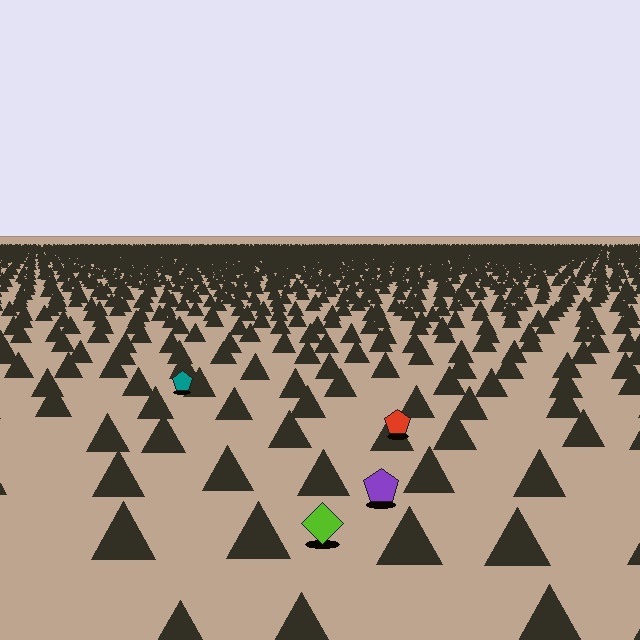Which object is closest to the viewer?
The lime diamond is closest. The texture marks near it are larger and more spread out.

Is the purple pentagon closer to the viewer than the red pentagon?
Yes. The purple pentagon is closer — you can tell from the texture gradient: the ground texture is coarser near it.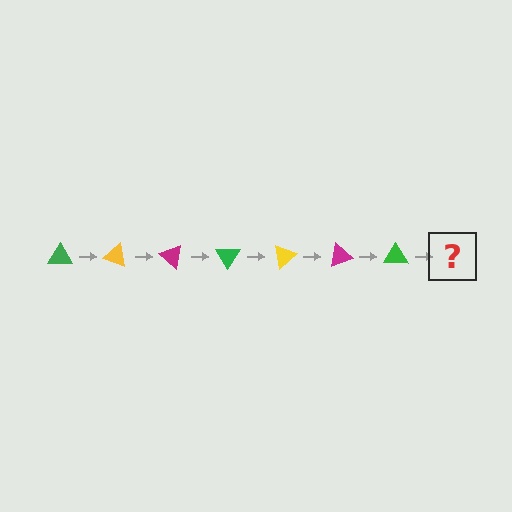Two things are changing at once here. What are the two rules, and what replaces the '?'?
The two rules are that it rotates 20 degrees each step and the color cycles through green, yellow, and magenta. The '?' should be a yellow triangle, rotated 140 degrees from the start.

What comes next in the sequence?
The next element should be a yellow triangle, rotated 140 degrees from the start.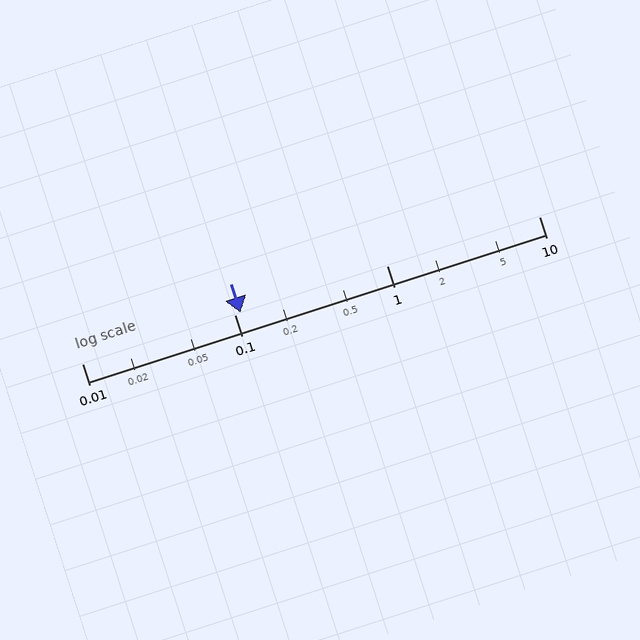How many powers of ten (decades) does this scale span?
The scale spans 3 decades, from 0.01 to 10.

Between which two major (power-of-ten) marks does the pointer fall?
The pointer is between 0.1 and 1.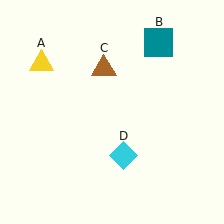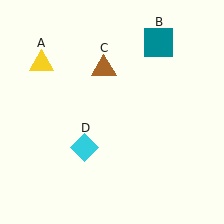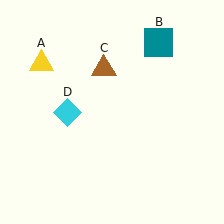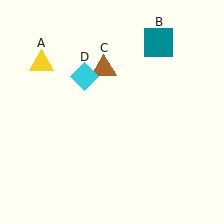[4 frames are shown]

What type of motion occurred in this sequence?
The cyan diamond (object D) rotated clockwise around the center of the scene.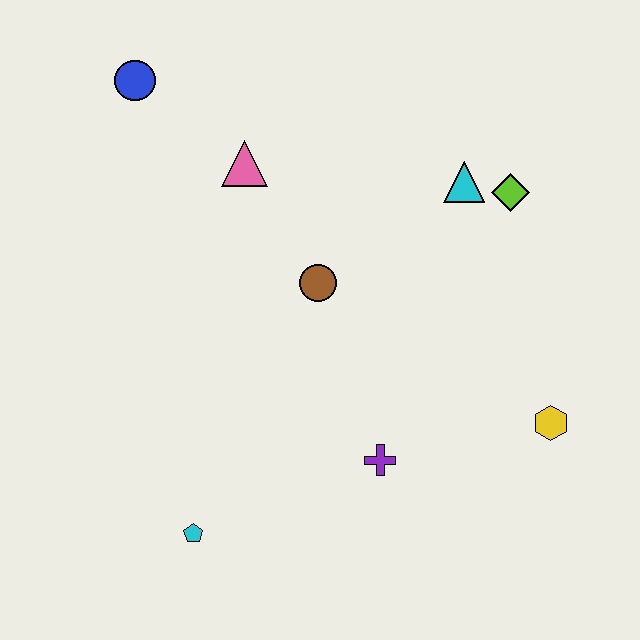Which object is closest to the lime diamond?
The cyan triangle is closest to the lime diamond.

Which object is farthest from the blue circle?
The yellow hexagon is farthest from the blue circle.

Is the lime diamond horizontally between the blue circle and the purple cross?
No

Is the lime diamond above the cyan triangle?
No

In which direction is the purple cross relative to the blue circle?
The purple cross is below the blue circle.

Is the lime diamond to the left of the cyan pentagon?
No